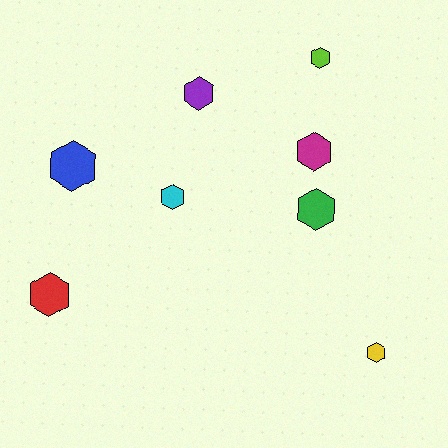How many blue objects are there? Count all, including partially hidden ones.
There is 1 blue object.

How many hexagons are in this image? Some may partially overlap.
There are 8 hexagons.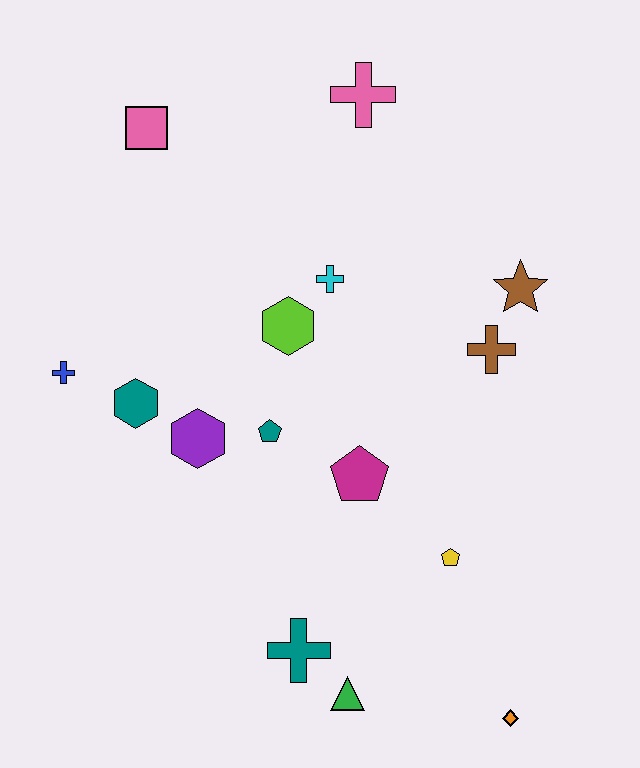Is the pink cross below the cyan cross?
No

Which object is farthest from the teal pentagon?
The orange diamond is farthest from the teal pentagon.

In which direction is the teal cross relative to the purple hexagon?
The teal cross is below the purple hexagon.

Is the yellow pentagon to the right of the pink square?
Yes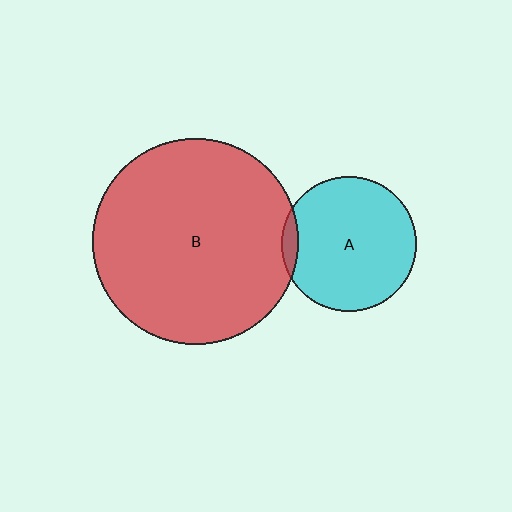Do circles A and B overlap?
Yes.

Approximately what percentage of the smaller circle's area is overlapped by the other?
Approximately 5%.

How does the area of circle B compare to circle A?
Approximately 2.3 times.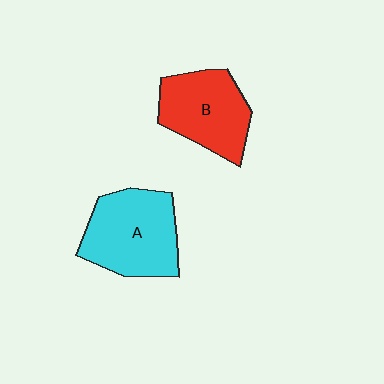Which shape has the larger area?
Shape A (cyan).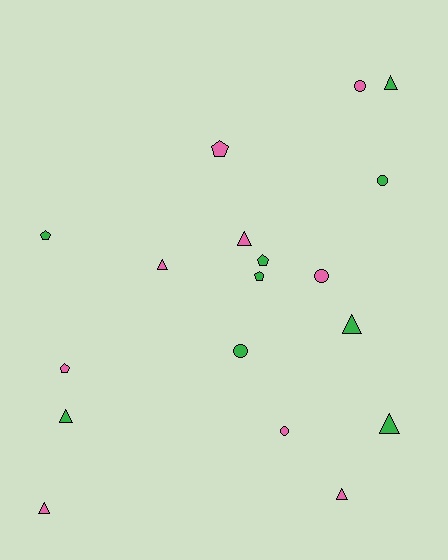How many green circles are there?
There are 2 green circles.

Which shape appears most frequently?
Triangle, with 8 objects.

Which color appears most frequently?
Green, with 9 objects.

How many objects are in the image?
There are 18 objects.